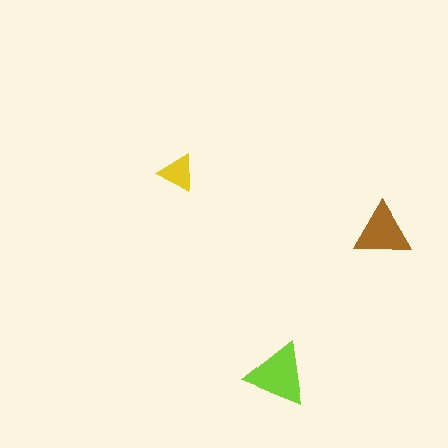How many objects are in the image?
There are 3 objects in the image.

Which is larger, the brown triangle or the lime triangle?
The lime one.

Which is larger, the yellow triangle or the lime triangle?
The lime one.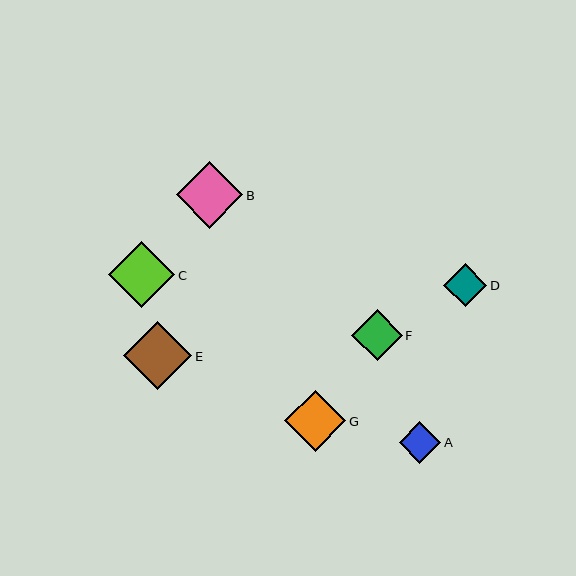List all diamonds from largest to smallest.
From largest to smallest: E, B, C, G, F, D, A.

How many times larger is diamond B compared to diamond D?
Diamond B is approximately 1.5 times the size of diamond D.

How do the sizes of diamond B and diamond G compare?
Diamond B and diamond G are approximately the same size.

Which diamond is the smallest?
Diamond A is the smallest with a size of approximately 42 pixels.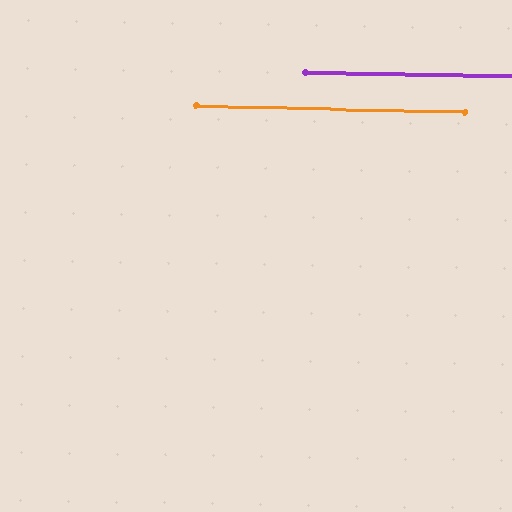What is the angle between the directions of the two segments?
Approximately 0 degrees.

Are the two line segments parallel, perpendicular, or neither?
Parallel — their directions differ by only 0.4°.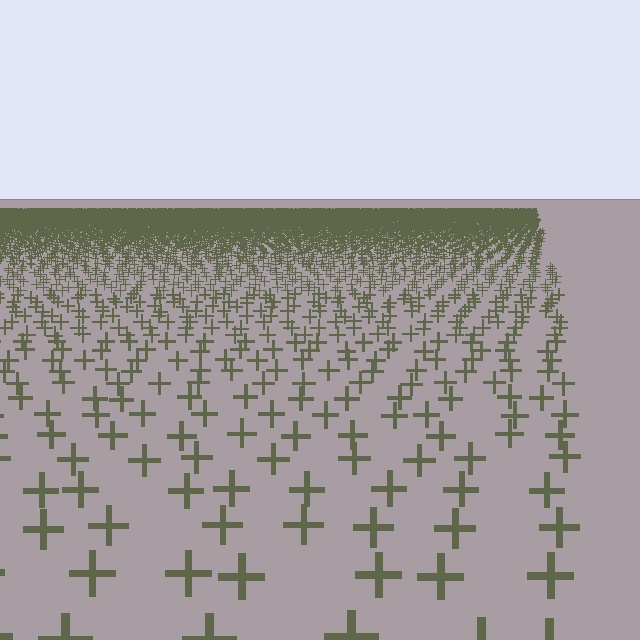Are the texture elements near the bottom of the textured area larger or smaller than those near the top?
Larger. Near the bottom, elements are closer to the viewer and appear at a bigger on-screen size.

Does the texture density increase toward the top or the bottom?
Density increases toward the top.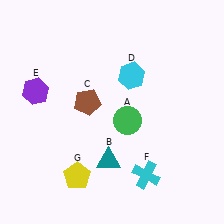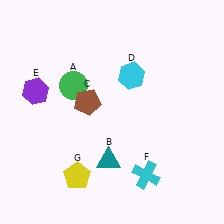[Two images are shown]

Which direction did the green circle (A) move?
The green circle (A) moved left.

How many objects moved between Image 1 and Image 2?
1 object moved between the two images.